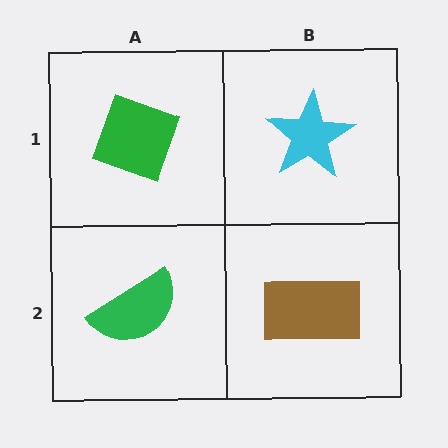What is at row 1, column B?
A cyan star.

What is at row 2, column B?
A brown rectangle.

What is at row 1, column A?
A green diamond.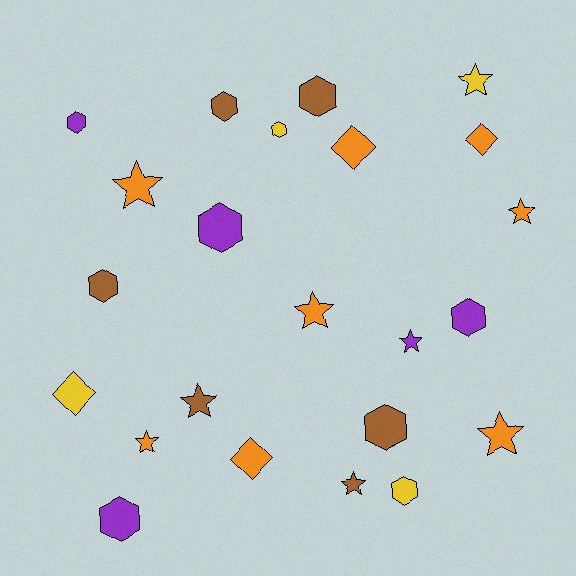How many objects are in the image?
There are 23 objects.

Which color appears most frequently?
Orange, with 8 objects.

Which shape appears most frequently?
Hexagon, with 10 objects.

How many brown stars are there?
There are 2 brown stars.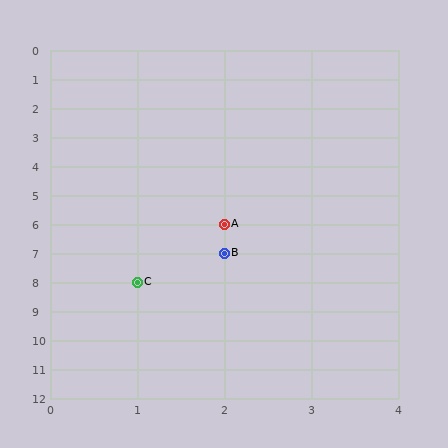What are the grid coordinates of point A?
Point A is at grid coordinates (2, 6).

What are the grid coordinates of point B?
Point B is at grid coordinates (2, 7).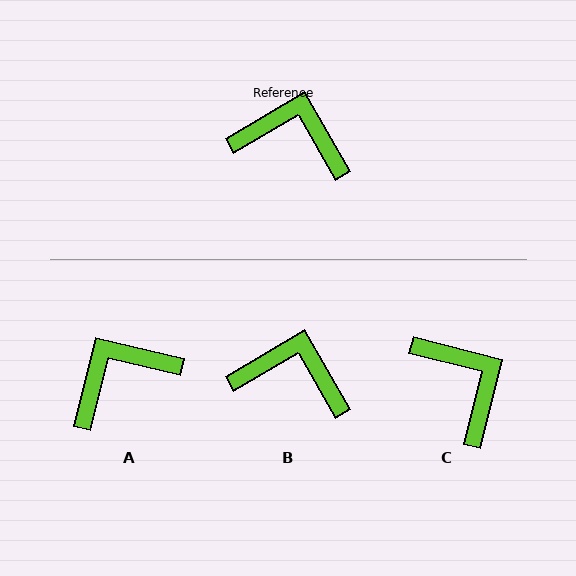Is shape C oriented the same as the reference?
No, it is off by about 44 degrees.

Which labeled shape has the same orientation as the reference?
B.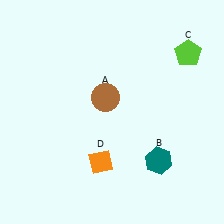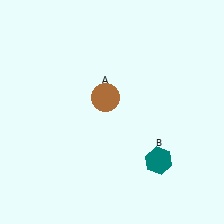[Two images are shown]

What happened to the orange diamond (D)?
The orange diamond (D) was removed in Image 2. It was in the bottom-left area of Image 1.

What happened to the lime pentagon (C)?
The lime pentagon (C) was removed in Image 2. It was in the top-right area of Image 1.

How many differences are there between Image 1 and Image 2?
There are 2 differences between the two images.